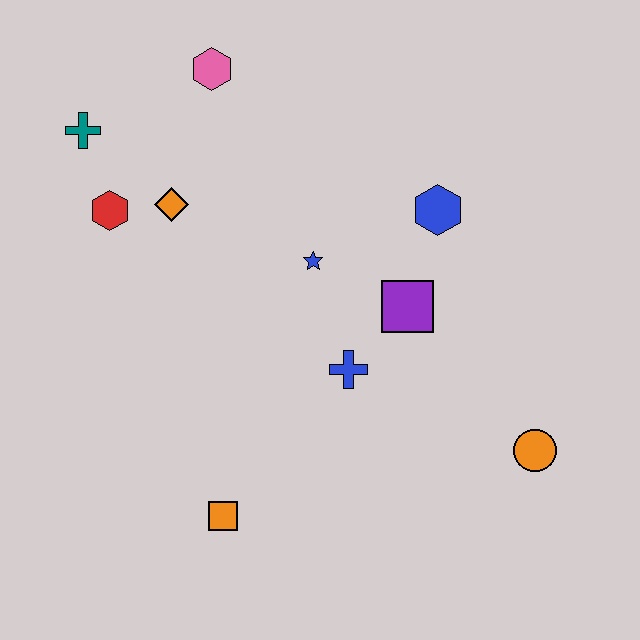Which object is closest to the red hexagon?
The orange diamond is closest to the red hexagon.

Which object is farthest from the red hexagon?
The orange circle is farthest from the red hexagon.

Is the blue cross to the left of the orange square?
No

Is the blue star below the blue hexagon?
Yes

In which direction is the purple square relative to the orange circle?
The purple square is above the orange circle.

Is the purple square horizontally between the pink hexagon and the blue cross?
No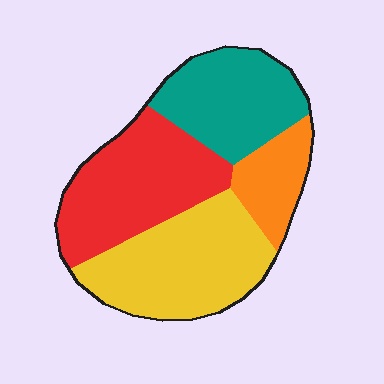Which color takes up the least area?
Orange, at roughly 10%.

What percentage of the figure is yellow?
Yellow takes up about one third (1/3) of the figure.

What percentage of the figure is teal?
Teal takes up less than a quarter of the figure.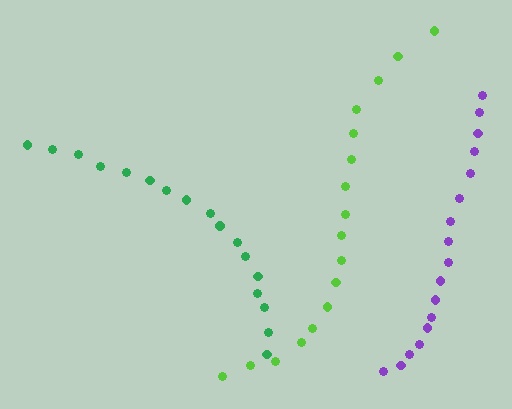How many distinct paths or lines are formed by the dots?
There are 3 distinct paths.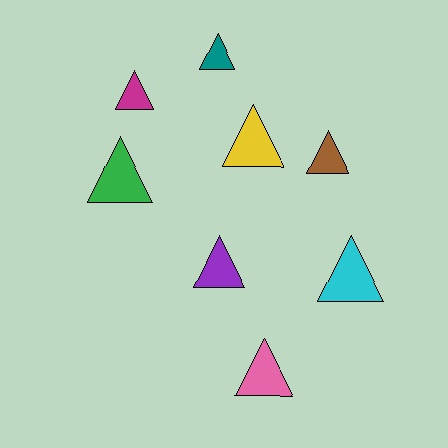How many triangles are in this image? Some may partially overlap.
There are 8 triangles.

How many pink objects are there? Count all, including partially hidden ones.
There is 1 pink object.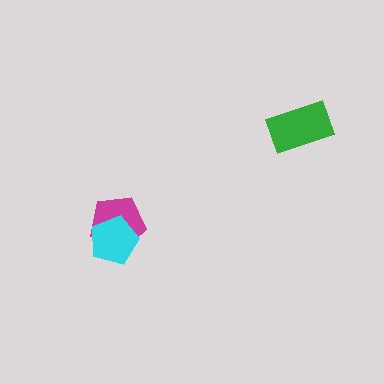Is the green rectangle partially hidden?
No, no other shape covers it.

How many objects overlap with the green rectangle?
0 objects overlap with the green rectangle.